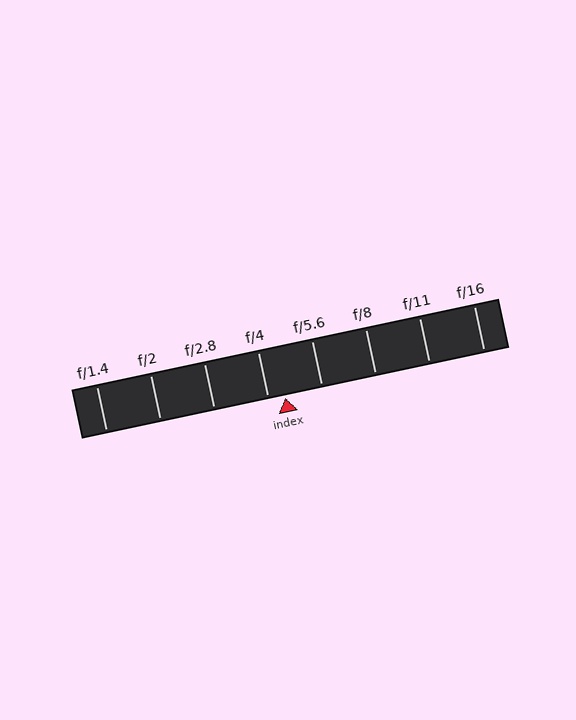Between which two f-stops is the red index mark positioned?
The index mark is between f/4 and f/5.6.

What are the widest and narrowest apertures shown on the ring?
The widest aperture shown is f/1.4 and the narrowest is f/16.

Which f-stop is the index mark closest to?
The index mark is closest to f/4.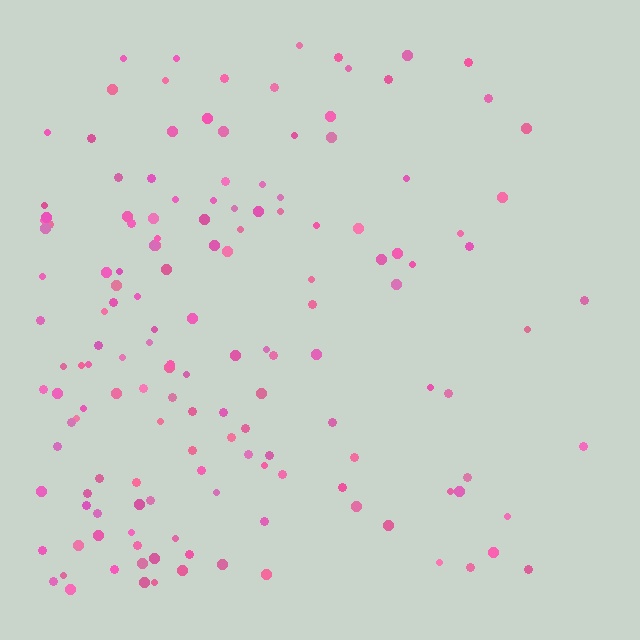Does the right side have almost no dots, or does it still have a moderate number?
Still a moderate number, just noticeably fewer than the left.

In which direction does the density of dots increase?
From right to left, with the left side densest.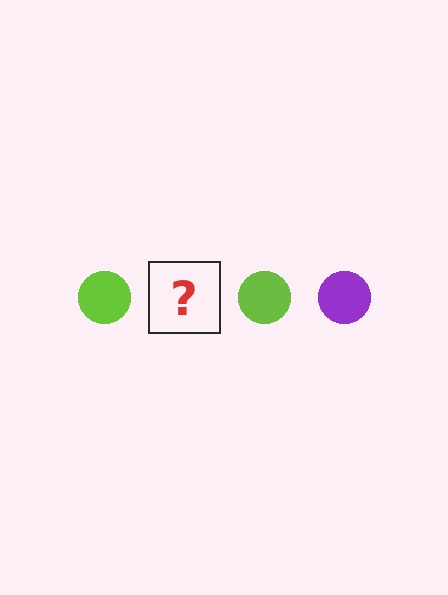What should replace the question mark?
The question mark should be replaced with a purple circle.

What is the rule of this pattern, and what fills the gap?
The rule is that the pattern cycles through lime, purple circles. The gap should be filled with a purple circle.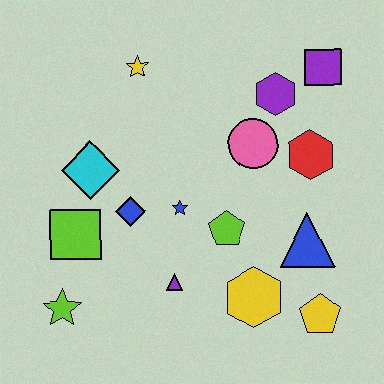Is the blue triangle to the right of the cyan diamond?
Yes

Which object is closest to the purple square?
The purple hexagon is closest to the purple square.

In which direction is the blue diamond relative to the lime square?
The blue diamond is to the right of the lime square.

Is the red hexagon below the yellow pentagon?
No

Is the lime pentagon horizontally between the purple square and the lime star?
Yes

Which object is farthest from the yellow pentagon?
The yellow star is farthest from the yellow pentagon.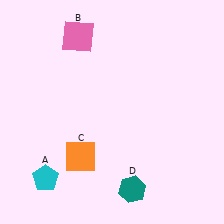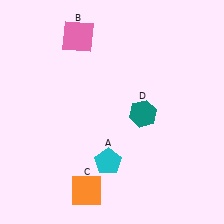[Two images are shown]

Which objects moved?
The objects that moved are: the cyan pentagon (A), the orange square (C), the teal hexagon (D).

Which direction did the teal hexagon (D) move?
The teal hexagon (D) moved up.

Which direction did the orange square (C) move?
The orange square (C) moved down.